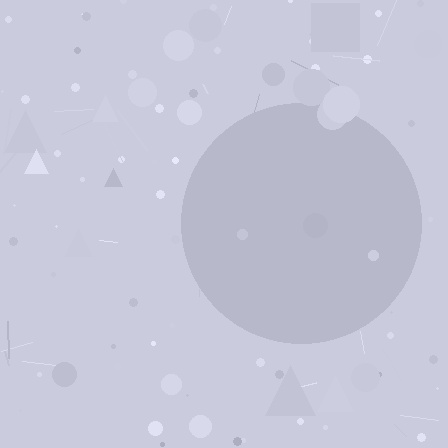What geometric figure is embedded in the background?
A circle is embedded in the background.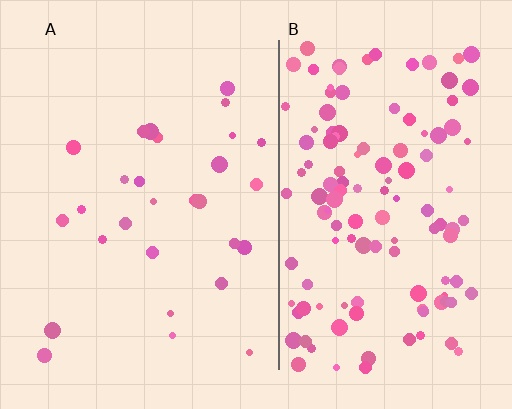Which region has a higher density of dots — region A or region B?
B (the right).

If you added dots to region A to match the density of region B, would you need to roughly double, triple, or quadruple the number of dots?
Approximately quadruple.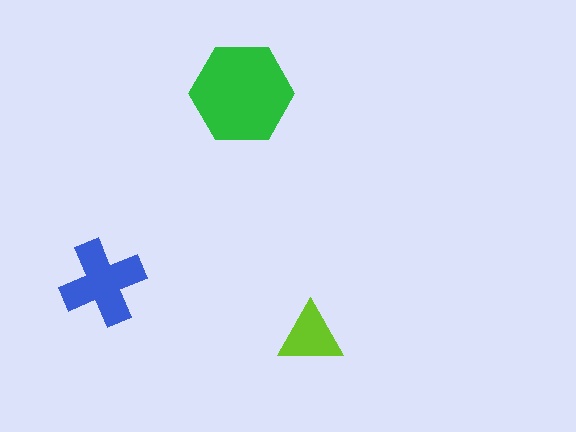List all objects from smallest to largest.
The lime triangle, the blue cross, the green hexagon.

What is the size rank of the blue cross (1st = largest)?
2nd.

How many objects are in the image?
There are 3 objects in the image.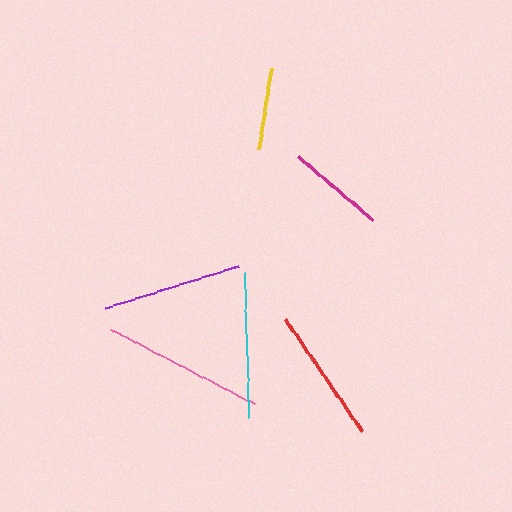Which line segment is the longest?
The pink line is the longest at approximately 162 pixels.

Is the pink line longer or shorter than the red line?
The pink line is longer than the red line.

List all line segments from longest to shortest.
From longest to shortest: pink, cyan, purple, red, magenta, yellow.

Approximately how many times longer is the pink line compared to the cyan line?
The pink line is approximately 1.1 times the length of the cyan line.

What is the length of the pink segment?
The pink segment is approximately 162 pixels long.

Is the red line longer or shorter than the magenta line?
The red line is longer than the magenta line.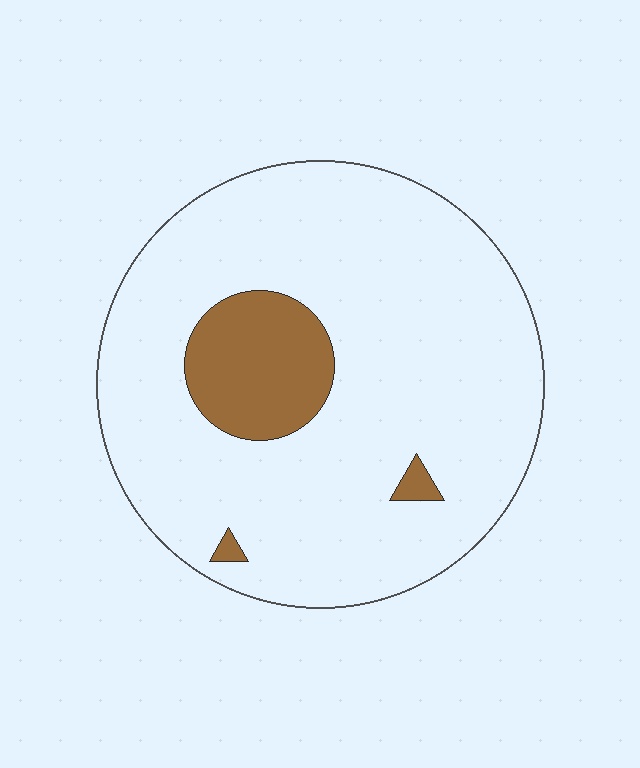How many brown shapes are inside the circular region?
3.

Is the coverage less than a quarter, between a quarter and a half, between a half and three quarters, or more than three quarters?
Less than a quarter.